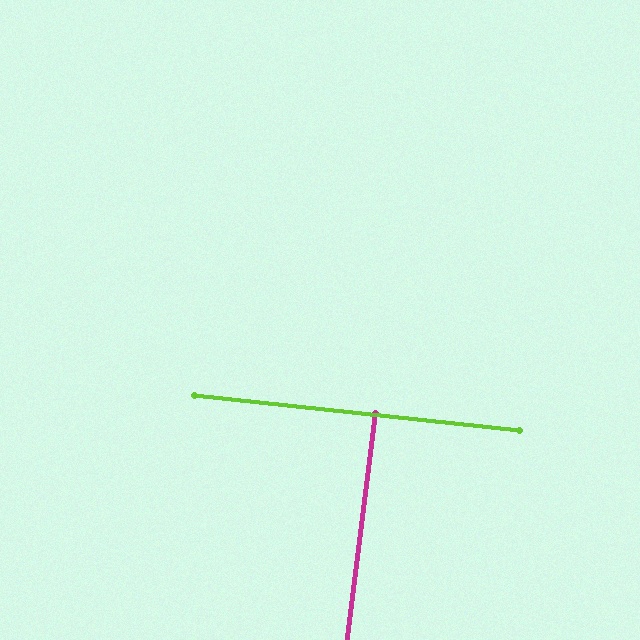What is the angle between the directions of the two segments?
Approximately 89 degrees.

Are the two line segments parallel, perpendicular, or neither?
Perpendicular — they meet at approximately 89°.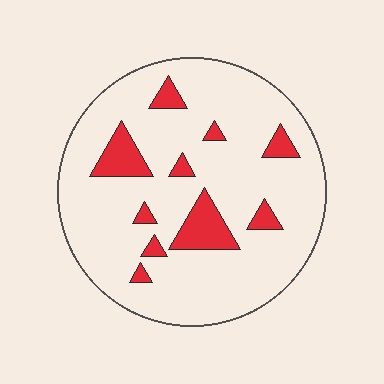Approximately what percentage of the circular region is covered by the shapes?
Approximately 15%.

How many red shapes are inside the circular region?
10.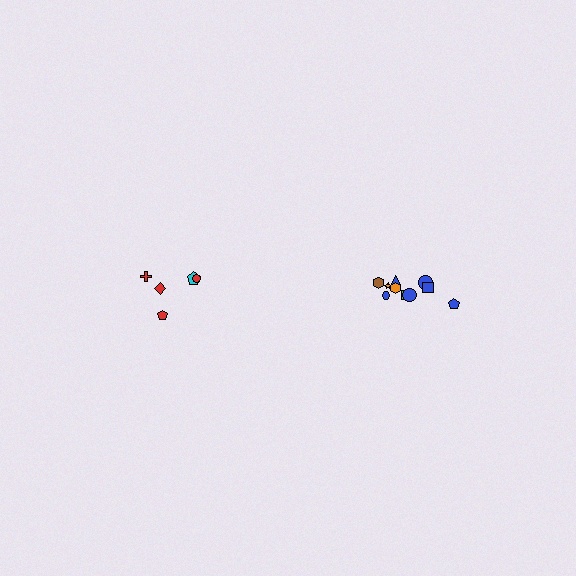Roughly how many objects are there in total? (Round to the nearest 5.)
Roughly 15 objects in total.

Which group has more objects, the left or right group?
The right group.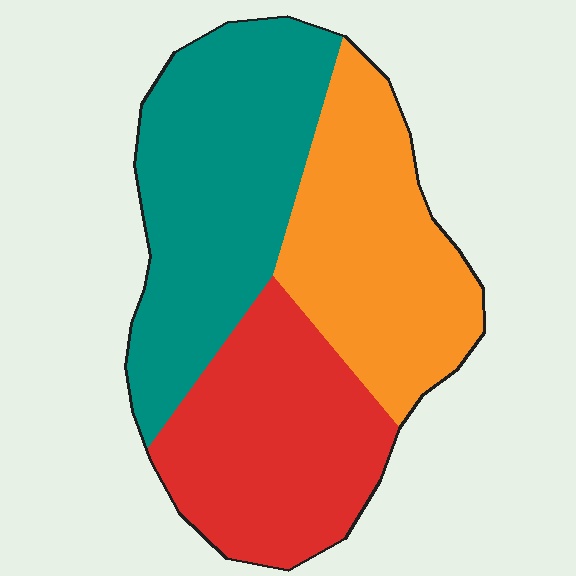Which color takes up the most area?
Teal, at roughly 40%.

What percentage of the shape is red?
Red takes up between a sixth and a third of the shape.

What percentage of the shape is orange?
Orange takes up about one third (1/3) of the shape.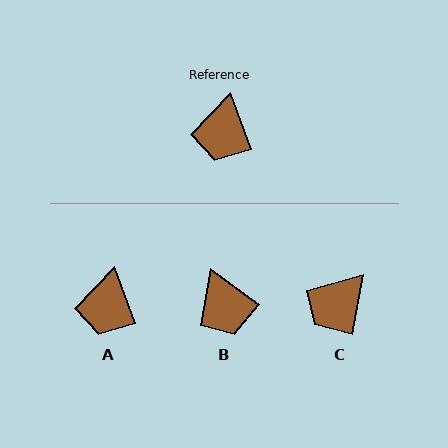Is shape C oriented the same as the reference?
No, it is off by about 30 degrees.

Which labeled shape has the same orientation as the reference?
A.